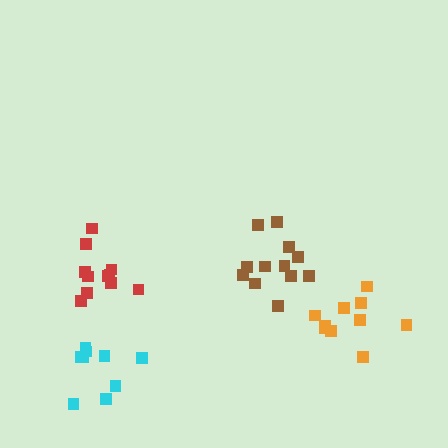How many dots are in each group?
Group 1: 10 dots, Group 2: 12 dots, Group 3: 9 dots, Group 4: 11 dots (42 total).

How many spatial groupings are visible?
There are 4 spatial groupings.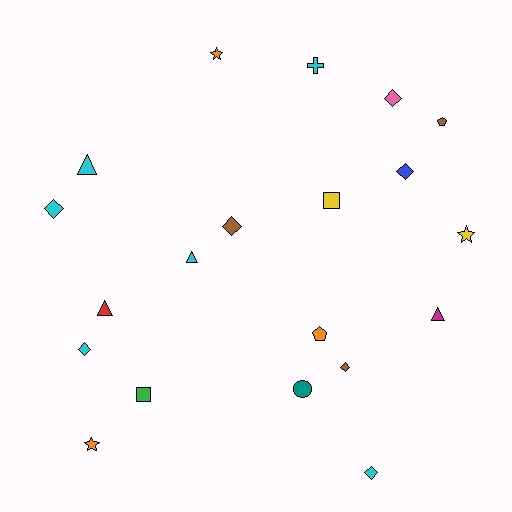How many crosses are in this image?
There is 1 cross.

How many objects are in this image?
There are 20 objects.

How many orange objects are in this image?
There are 3 orange objects.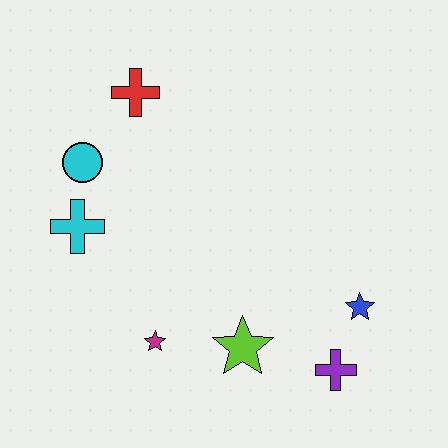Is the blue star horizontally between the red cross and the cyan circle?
No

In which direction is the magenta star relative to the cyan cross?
The magenta star is below the cyan cross.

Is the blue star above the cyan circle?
No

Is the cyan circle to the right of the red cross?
No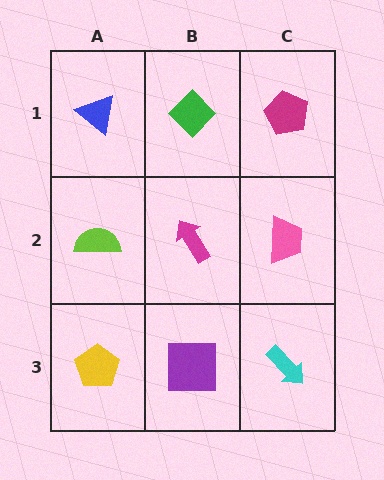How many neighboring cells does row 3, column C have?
2.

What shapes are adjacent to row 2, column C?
A magenta pentagon (row 1, column C), a cyan arrow (row 3, column C), a magenta arrow (row 2, column B).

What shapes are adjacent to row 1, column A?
A lime semicircle (row 2, column A), a green diamond (row 1, column B).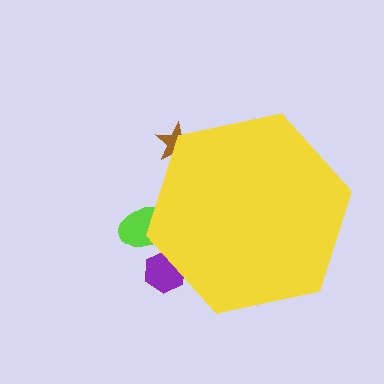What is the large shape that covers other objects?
A yellow hexagon.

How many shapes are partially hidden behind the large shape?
3 shapes are partially hidden.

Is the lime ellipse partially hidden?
Yes, the lime ellipse is partially hidden behind the yellow hexagon.